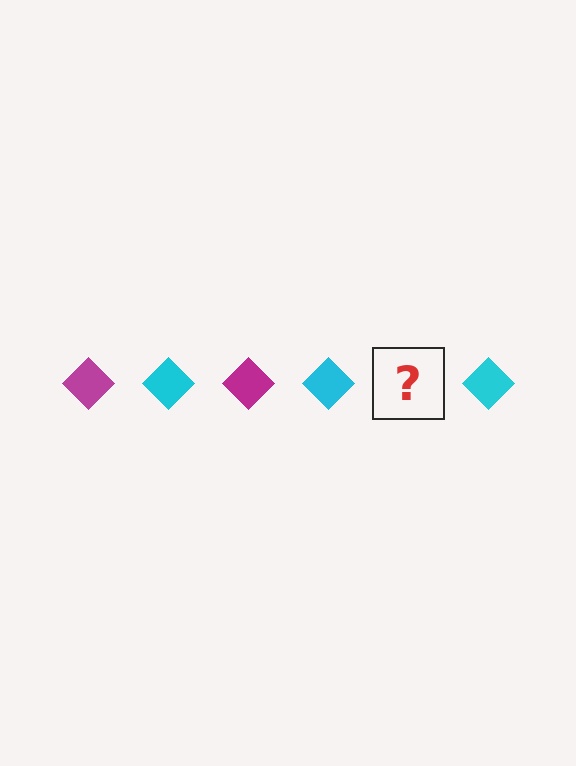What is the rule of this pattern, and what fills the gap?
The rule is that the pattern cycles through magenta, cyan diamonds. The gap should be filled with a magenta diamond.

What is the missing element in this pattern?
The missing element is a magenta diamond.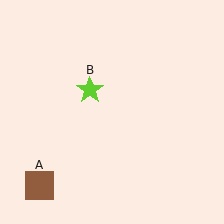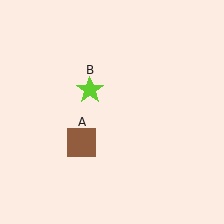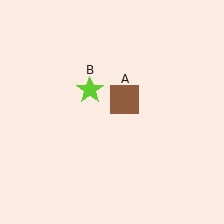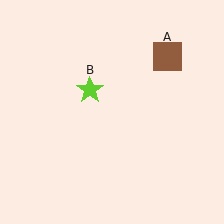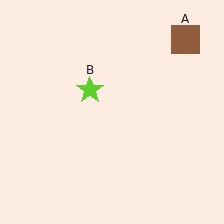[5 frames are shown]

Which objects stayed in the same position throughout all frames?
Lime star (object B) remained stationary.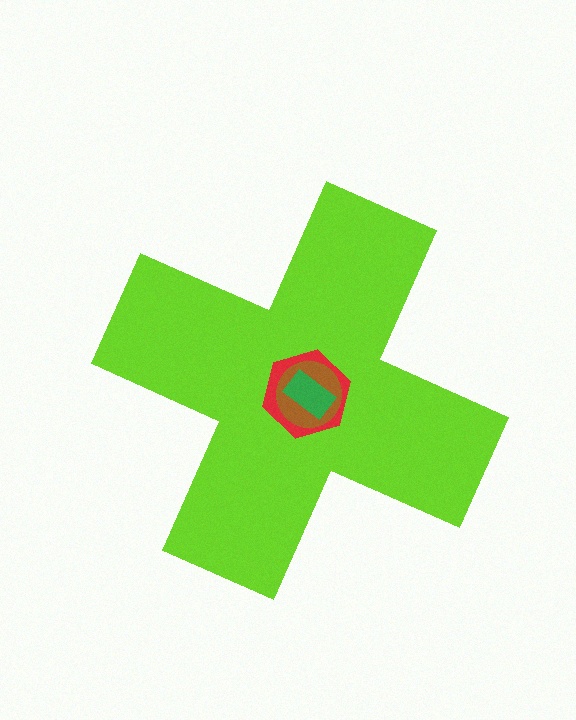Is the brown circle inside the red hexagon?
Yes.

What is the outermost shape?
The lime cross.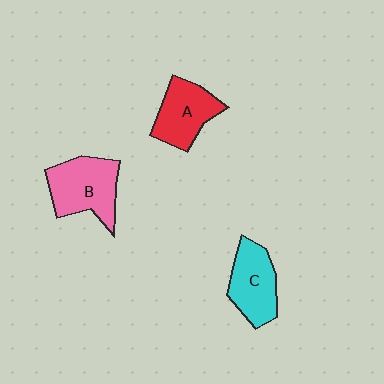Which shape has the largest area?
Shape B (pink).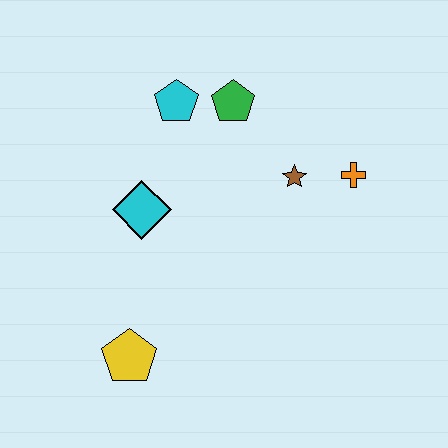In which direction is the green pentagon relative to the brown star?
The green pentagon is above the brown star.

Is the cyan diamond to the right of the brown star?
No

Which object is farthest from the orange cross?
The yellow pentagon is farthest from the orange cross.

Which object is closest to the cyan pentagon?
The green pentagon is closest to the cyan pentagon.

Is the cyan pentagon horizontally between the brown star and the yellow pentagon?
Yes